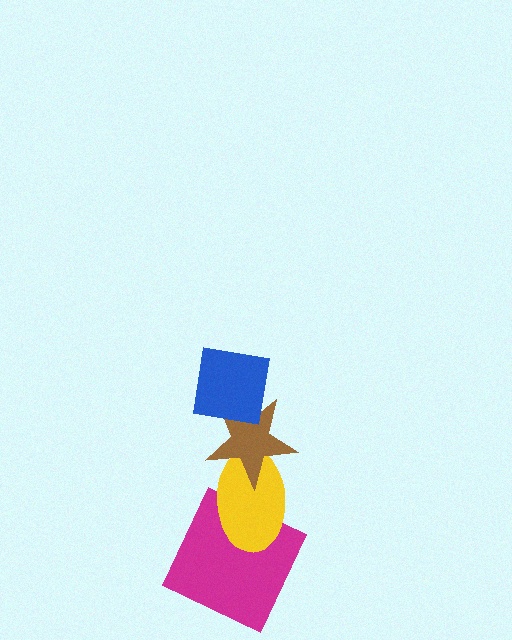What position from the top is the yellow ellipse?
The yellow ellipse is 3rd from the top.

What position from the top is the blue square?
The blue square is 1st from the top.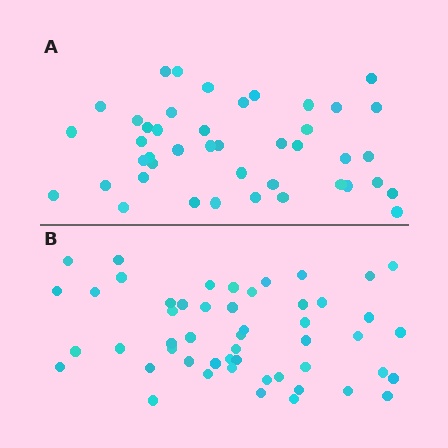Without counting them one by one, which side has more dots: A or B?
Region B (the bottom region) has more dots.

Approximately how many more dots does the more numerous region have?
Region B has roughly 8 or so more dots than region A.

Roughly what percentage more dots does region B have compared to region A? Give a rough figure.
About 20% more.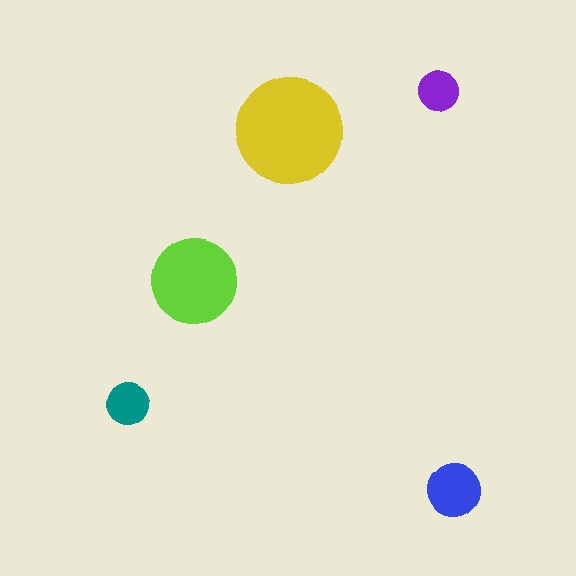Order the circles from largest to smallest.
the yellow one, the lime one, the blue one, the teal one, the purple one.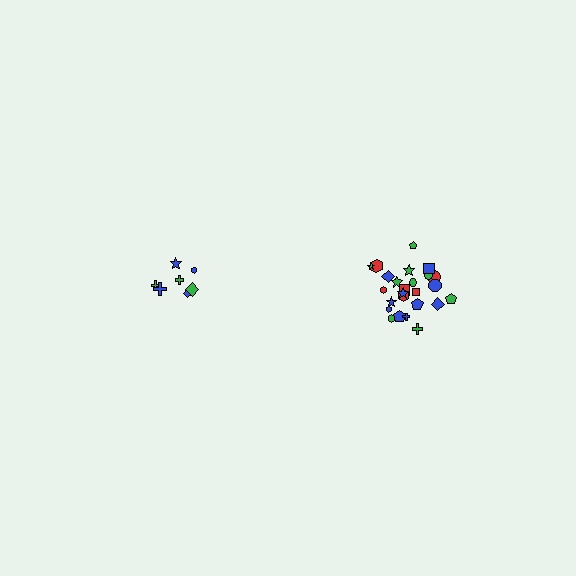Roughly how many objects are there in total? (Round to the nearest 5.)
Roughly 30 objects in total.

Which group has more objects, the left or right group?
The right group.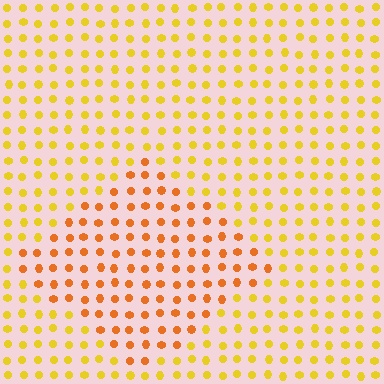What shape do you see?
I see a diamond.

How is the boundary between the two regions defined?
The boundary is defined purely by a slight shift in hue (about 29 degrees). Spacing, size, and orientation are identical on both sides.